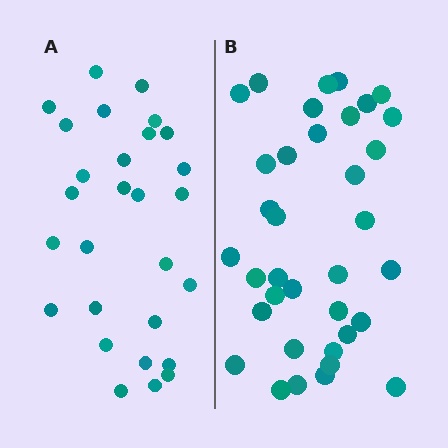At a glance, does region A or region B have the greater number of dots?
Region B (the right region) has more dots.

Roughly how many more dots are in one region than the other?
Region B has roughly 8 or so more dots than region A.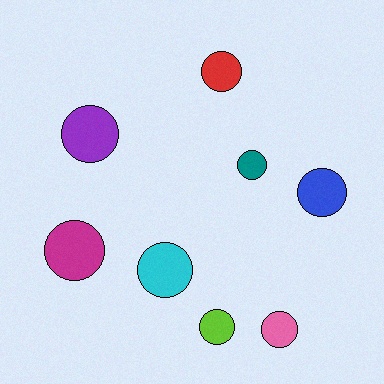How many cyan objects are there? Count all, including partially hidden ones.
There is 1 cyan object.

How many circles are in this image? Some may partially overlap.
There are 8 circles.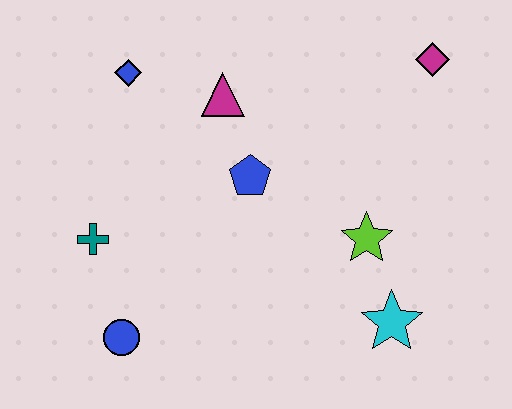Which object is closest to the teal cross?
The blue circle is closest to the teal cross.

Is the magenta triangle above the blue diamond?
No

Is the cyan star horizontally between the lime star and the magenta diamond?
Yes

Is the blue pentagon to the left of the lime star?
Yes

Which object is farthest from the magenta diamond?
The blue circle is farthest from the magenta diamond.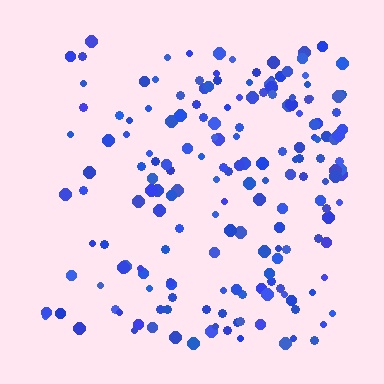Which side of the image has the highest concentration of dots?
The right.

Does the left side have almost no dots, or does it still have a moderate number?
Still a moderate number, just noticeably fewer than the right.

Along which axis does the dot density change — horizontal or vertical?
Horizontal.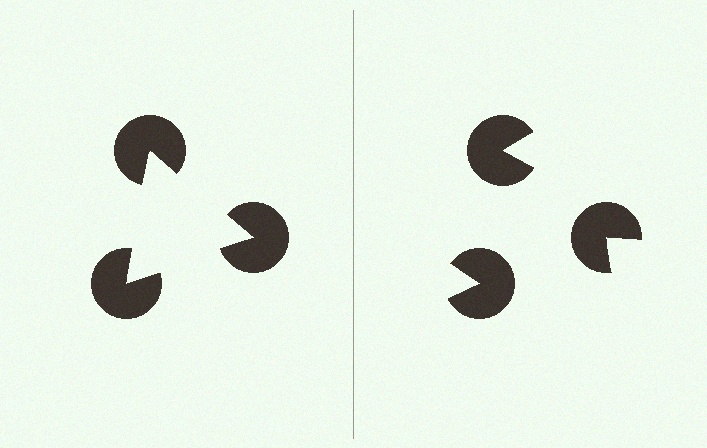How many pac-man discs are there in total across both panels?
6 — 3 on each side.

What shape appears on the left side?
An illusory triangle.